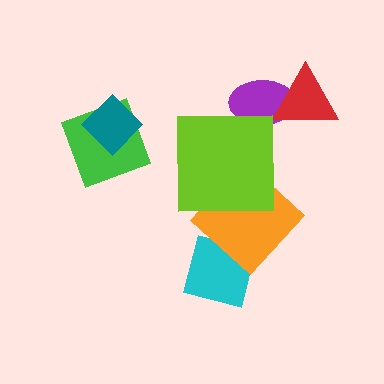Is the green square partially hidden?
Yes, it is partially covered by another shape.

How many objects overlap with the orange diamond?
2 objects overlap with the orange diamond.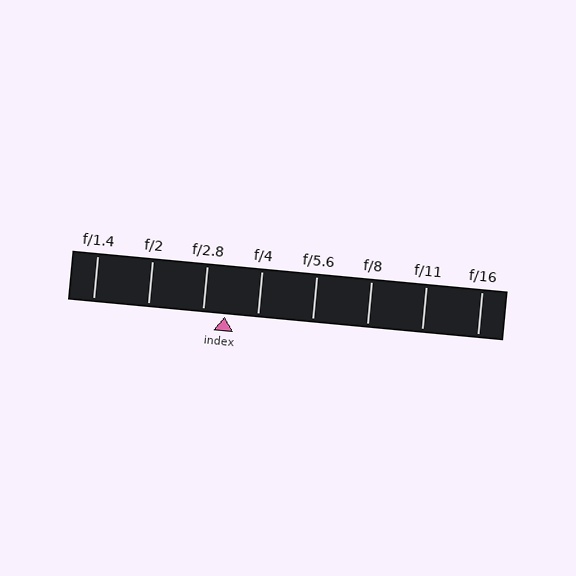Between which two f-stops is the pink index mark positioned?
The index mark is between f/2.8 and f/4.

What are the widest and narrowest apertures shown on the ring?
The widest aperture shown is f/1.4 and the narrowest is f/16.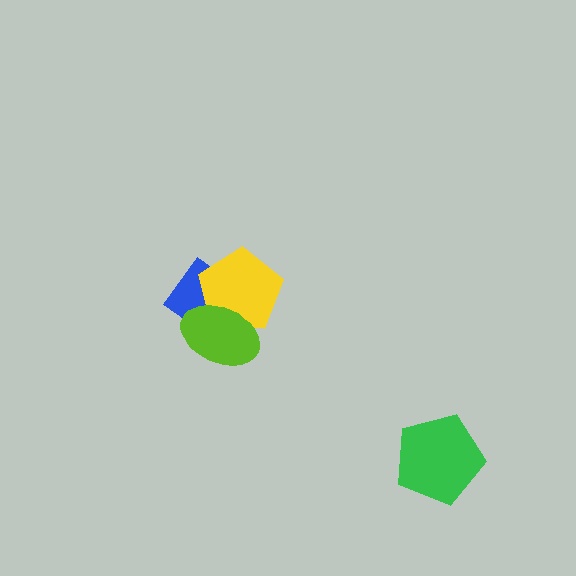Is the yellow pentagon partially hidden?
Yes, it is partially covered by another shape.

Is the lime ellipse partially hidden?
No, no other shape covers it.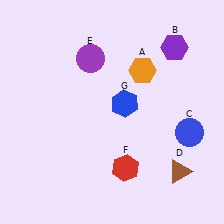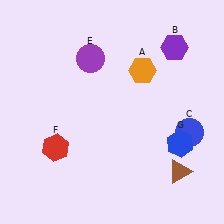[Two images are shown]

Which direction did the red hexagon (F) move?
The red hexagon (F) moved left.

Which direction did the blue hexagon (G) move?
The blue hexagon (G) moved right.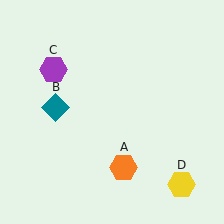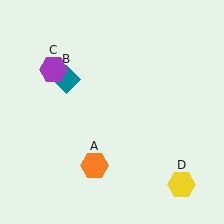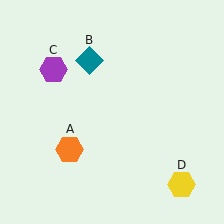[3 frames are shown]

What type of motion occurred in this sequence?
The orange hexagon (object A), teal diamond (object B) rotated clockwise around the center of the scene.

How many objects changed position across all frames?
2 objects changed position: orange hexagon (object A), teal diamond (object B).